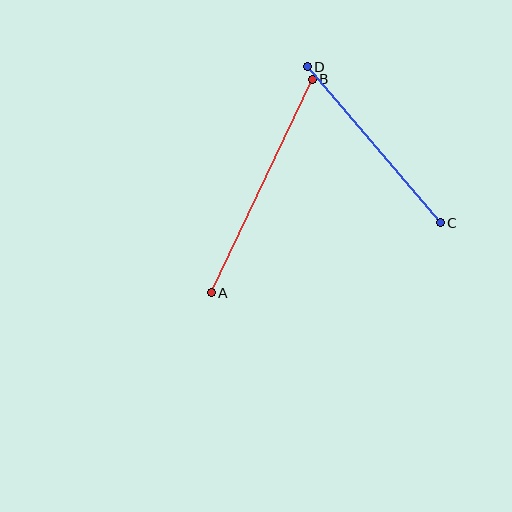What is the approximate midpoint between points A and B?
The midpoint is at approximately (262, 186) pixels.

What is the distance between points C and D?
The distance is approximately 205 pixels.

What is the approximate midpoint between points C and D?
The midpoint is at approximately (374, 145) pixels.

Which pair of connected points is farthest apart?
Points A and B are farthest apart.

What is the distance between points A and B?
The distance is approximately 236 pixels.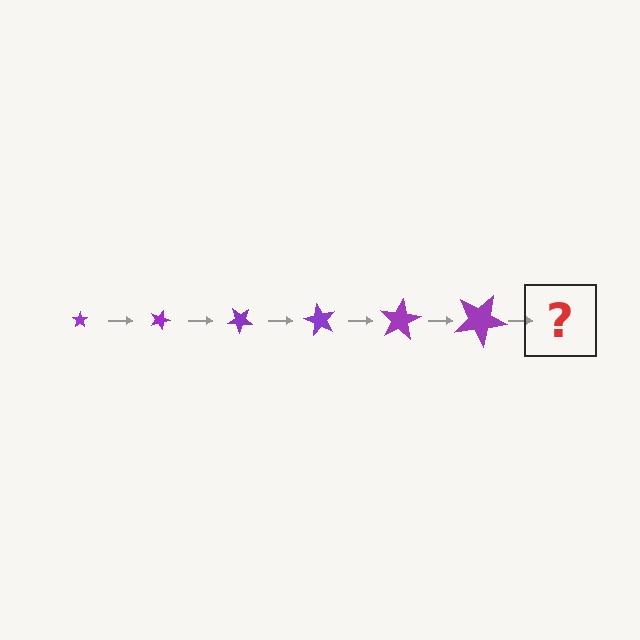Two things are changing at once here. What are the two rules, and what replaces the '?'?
The two rules are that the star grows larger each step and it rotates 20 degrees each step. The '?' should be a star, larger than the previous one and rotated 120 degrees from the start.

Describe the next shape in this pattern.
It should be a star, larger than the previous one and rotated 120 degrees from the start.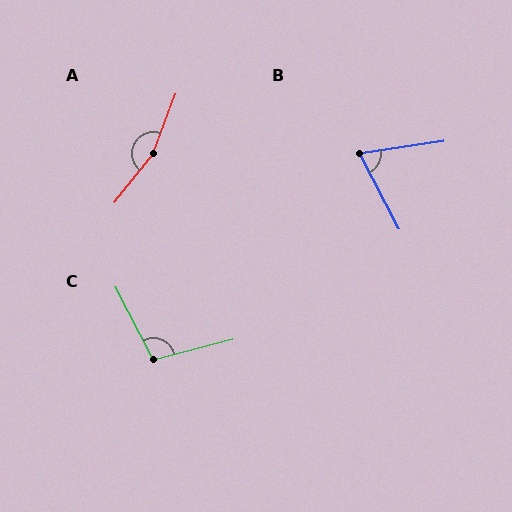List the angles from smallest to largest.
B (70°), C (103°), A (162°).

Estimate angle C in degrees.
Approximately 103 degrees.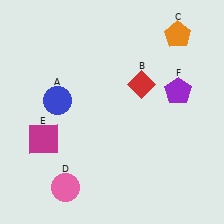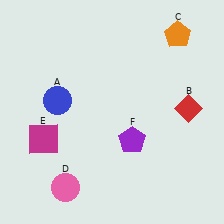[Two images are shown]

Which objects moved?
The objects that moved are: the red diamond (B), the purple pentagon (F).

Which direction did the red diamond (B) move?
The red diamond (B) moved right.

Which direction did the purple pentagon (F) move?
The purple pentagon (F) moved down.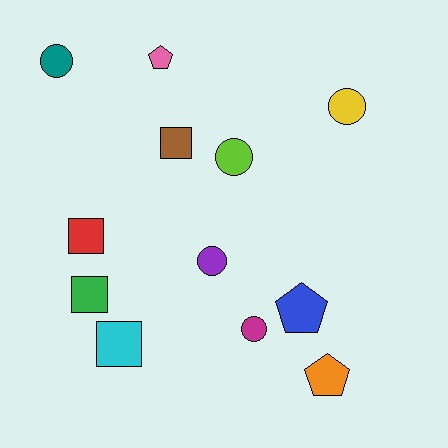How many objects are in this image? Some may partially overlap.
There are 12 objects.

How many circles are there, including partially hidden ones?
There are 5 circles.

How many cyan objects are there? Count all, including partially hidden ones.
There is 1 cyan object.